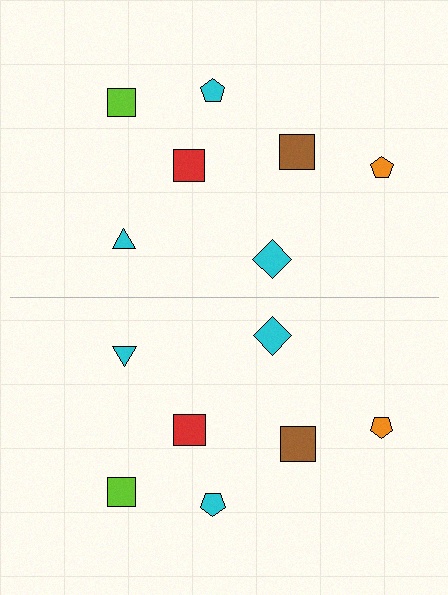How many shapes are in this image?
There are 14 shapes in this image.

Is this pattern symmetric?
Yes, this pattern has bilateral (reflection) symmetry.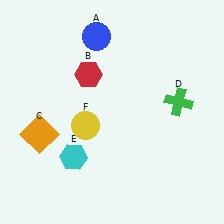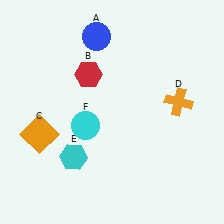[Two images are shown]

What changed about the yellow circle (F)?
In Image 1, F is yellow. In Image 2, it changed to cyan.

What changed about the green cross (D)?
In Image 1, D is green. In Image 2, it changed to orange.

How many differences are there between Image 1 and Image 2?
There are 2 differences between the two images.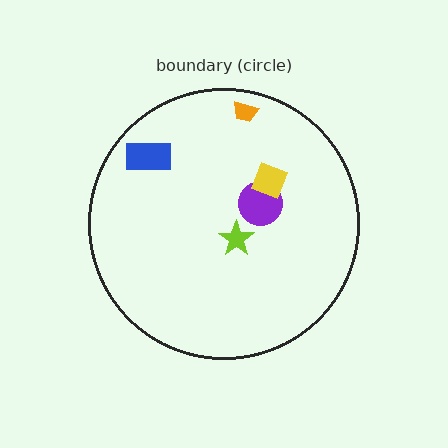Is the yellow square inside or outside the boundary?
Inside.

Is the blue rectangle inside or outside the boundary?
Inside.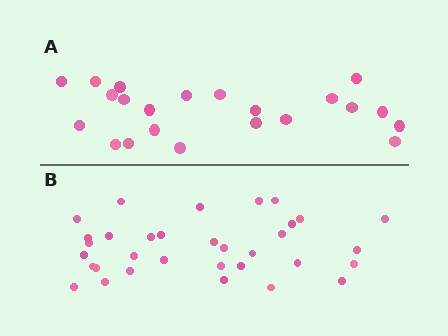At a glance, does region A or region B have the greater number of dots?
Region B (the bottom region) has more dots.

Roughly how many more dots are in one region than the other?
Region B has roughly 12 or so more dots than region A.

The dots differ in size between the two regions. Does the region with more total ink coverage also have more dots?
No. Region A has more total ink coverage because its dots are larger, but region B actually contains more individual dots. Total area can be misleading — the number of items is what matters here.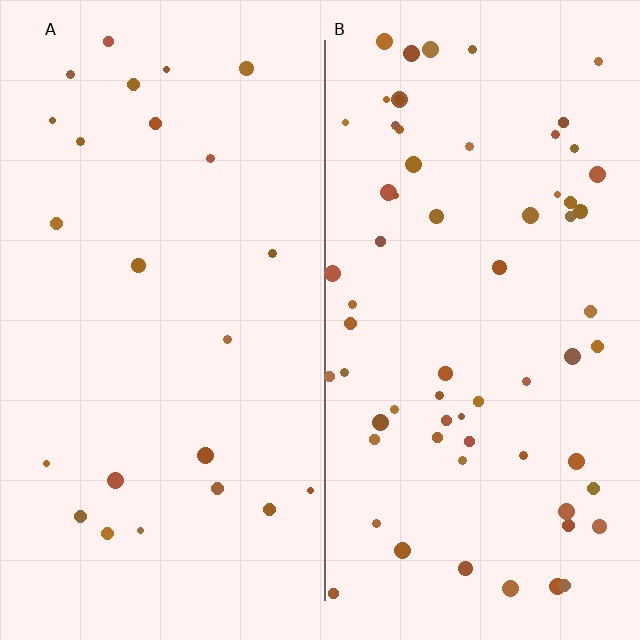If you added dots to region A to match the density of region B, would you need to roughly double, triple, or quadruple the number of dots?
Approximately triple.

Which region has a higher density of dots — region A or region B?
B (the right).